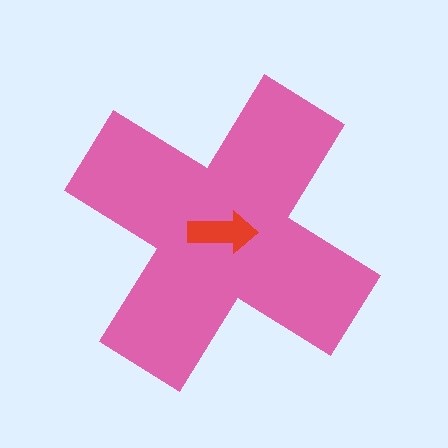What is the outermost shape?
The pink cross.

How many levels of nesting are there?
2.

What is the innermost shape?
The red arrow.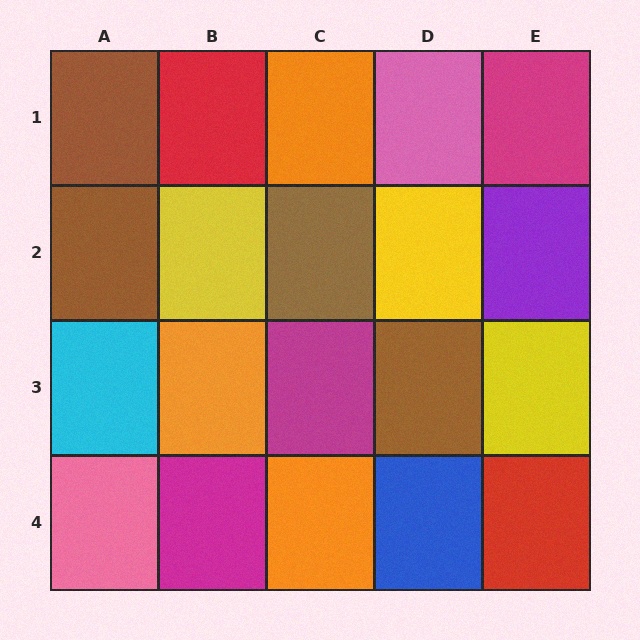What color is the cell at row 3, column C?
Magenta.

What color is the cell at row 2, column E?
Purple.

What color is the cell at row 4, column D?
Blue.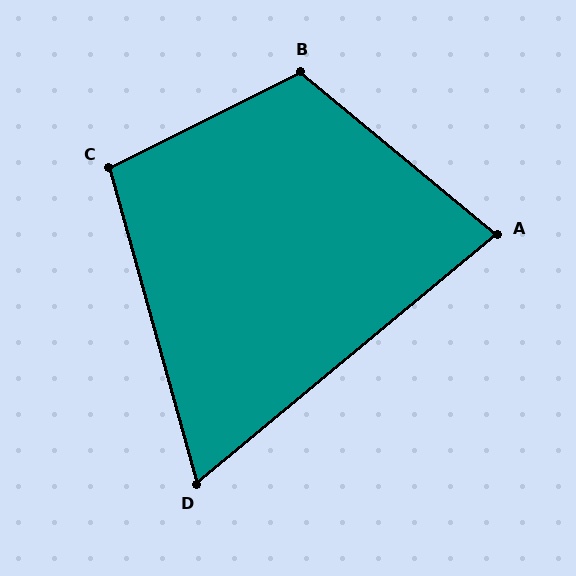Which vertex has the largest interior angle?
B, at approximately 114 degrees.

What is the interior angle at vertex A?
Approximately 79 degrees (acute).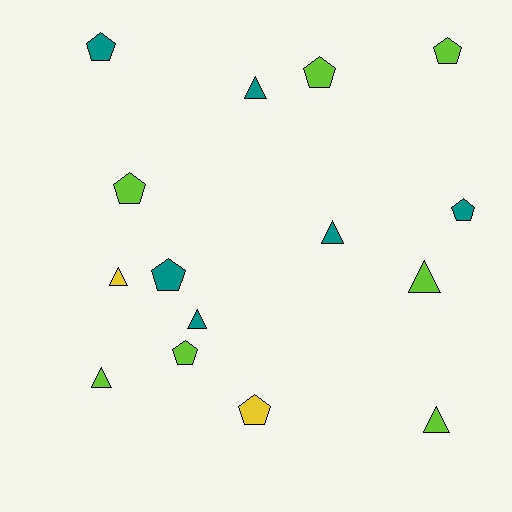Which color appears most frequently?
Lime, with 7 objects.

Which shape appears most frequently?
Pentagon, with 8 objects.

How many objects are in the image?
There are 15 objects.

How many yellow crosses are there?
There are no yellow crosses.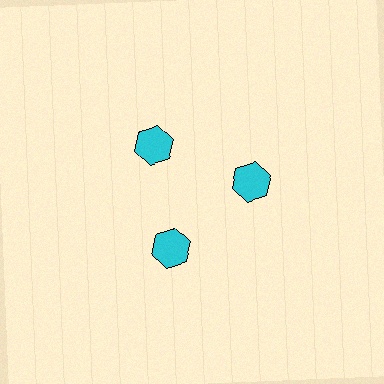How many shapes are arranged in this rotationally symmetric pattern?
There are 3 shapes, arranged in 3 groups of 1.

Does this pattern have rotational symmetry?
Yes, this pattern has 3-fold rotational symmetry. It looks the same after rotating 120 degrees around the center.